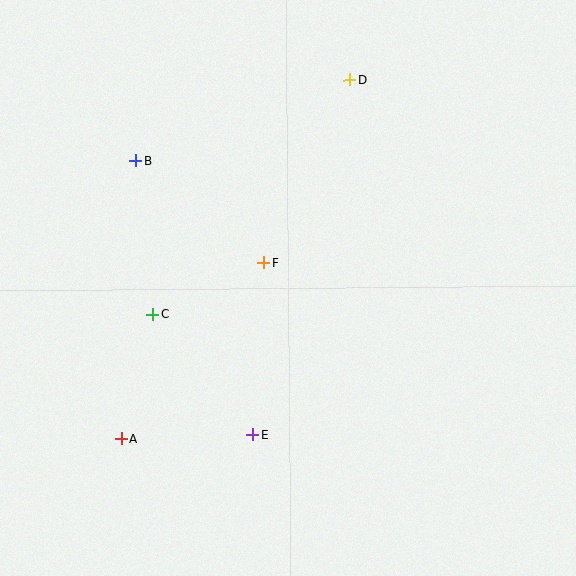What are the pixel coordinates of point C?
Point C is at (153, 315).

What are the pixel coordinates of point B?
Point B is at (136, 161).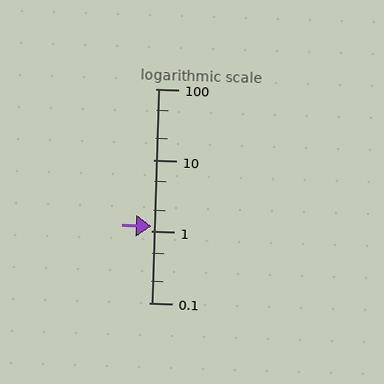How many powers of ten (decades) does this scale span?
The scale spans 3 decades, from 0.1 to 100.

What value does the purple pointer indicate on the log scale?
The pointer indicates approximately 1.2.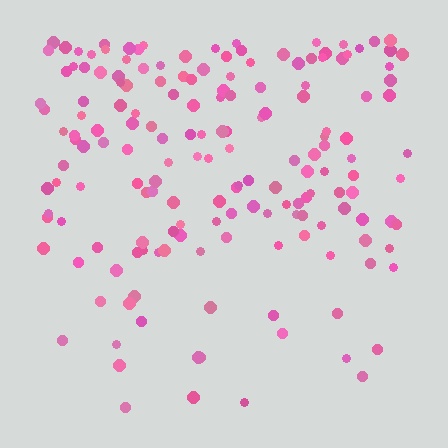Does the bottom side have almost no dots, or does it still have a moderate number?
Still a moderate number, just noticeably fewer than the top.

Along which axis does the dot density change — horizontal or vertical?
Vertical.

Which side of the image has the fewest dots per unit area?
The bottom.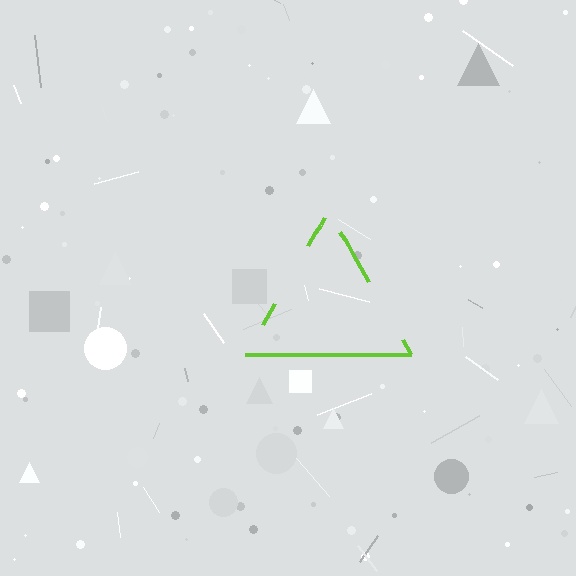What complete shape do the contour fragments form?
The contour fragments form a triangle.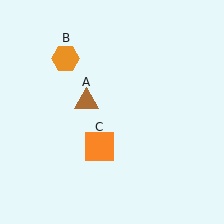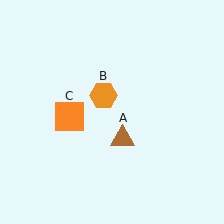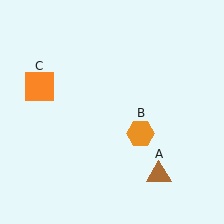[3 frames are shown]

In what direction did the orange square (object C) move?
The orange square (object C) moved up and to the left.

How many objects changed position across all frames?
3 objects changed position: brown triangle (object A), orange hexagon (object B), orange square (object C).